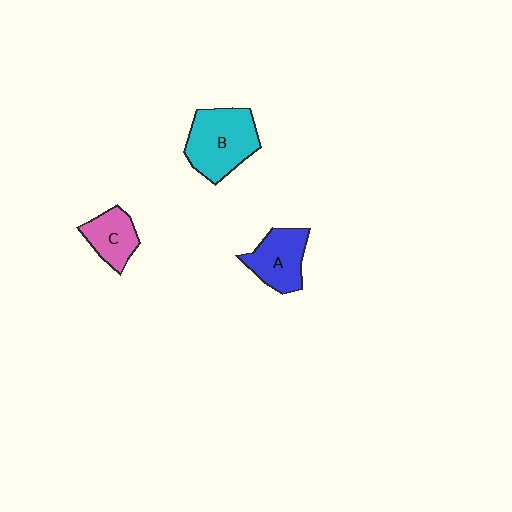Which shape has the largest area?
Shape B (cyan).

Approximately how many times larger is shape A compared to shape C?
Approximately 1.2 times.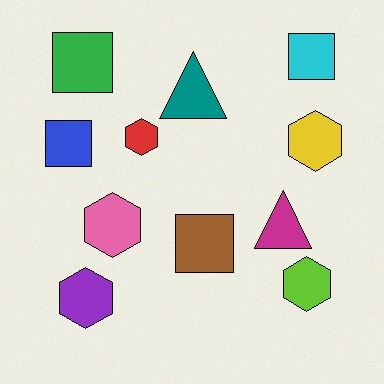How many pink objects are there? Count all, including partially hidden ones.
There is 1 pink object.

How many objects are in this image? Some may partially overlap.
There are 11 objects.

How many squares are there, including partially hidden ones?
There are 4 squares.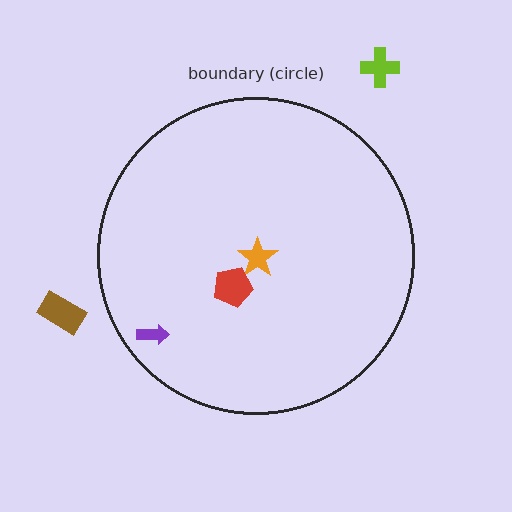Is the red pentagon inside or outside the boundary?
Inside.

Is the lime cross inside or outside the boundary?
Outside.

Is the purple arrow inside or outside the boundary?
Inside.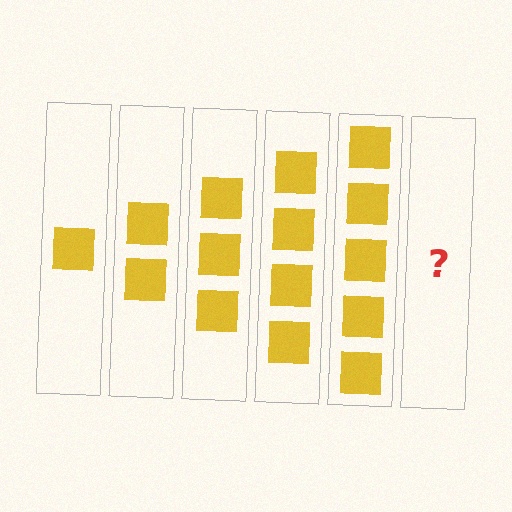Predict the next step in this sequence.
The next step is 6 squares.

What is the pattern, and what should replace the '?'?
The pattern is that each step adds one more square. The '?' should be 6 squares.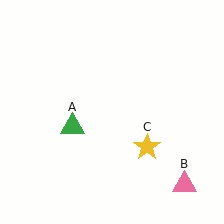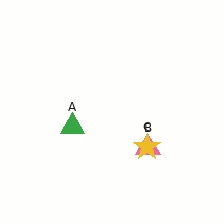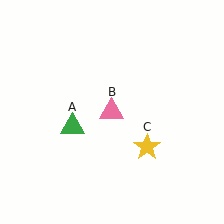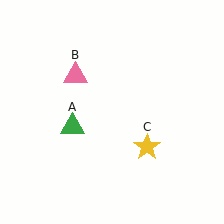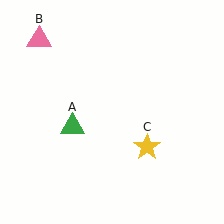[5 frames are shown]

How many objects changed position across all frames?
1 object changed position: pink triangle (object B).